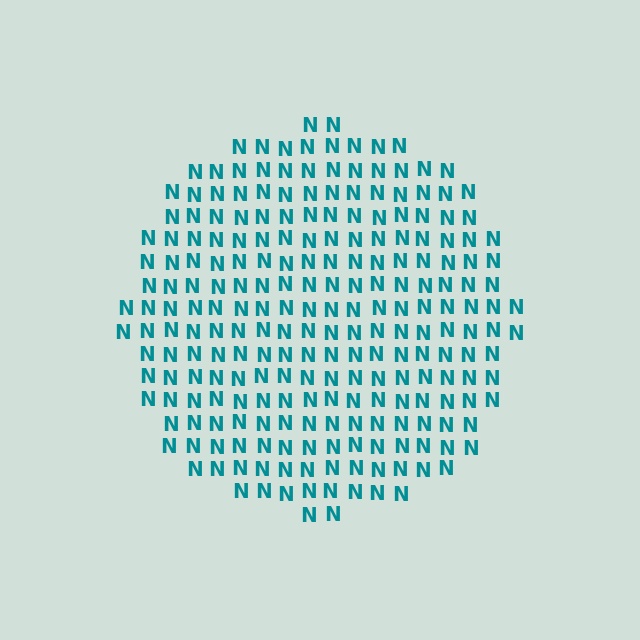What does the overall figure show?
The overall figure shows a circle.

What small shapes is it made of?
It is made of small letter N's.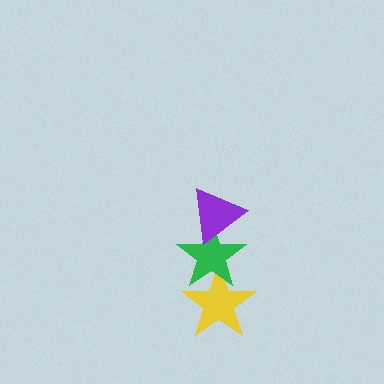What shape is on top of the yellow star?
The green star is on top of the yellow star.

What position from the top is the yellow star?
The yellow star is 3rd from the top.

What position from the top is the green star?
The green star is 2nd from the top.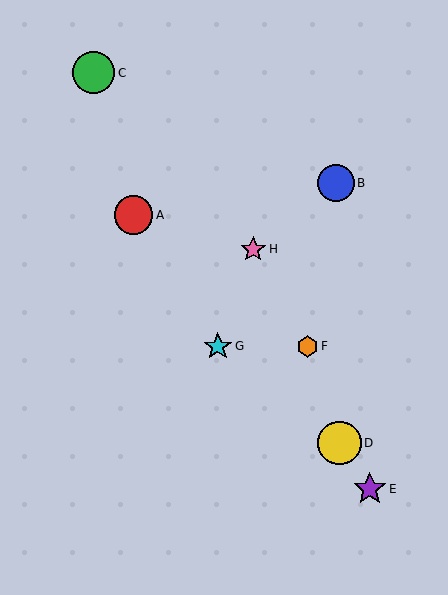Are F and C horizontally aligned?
No, F is at y≈346 and C is at y≈73.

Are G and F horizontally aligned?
Yes, both are at y≈346.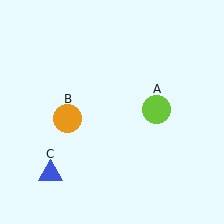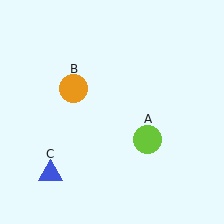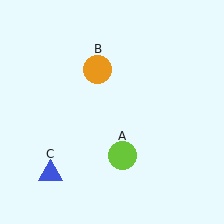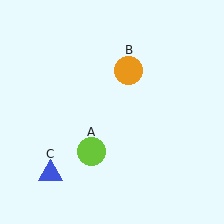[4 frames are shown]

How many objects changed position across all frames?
2 objects changed position: lime circle (object A), orange circle (object B).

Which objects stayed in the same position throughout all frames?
Blue triangle (object C) remained stationary.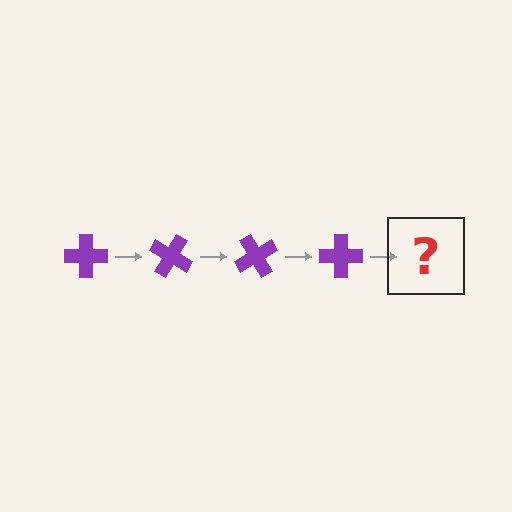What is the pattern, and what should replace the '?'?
The pattern is that the cross rotates 30 degrees each step. The '?' should be a purple cross rotated 120 degrees.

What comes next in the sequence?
The next element should be a purple cross rotated 120 degrees.